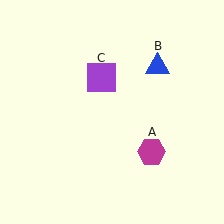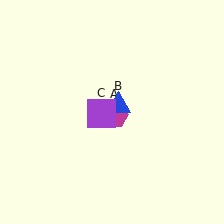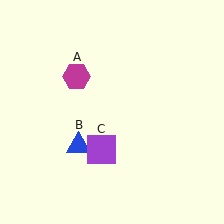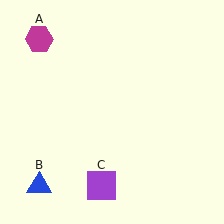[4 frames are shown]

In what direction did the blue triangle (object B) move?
The blue triangle (object B) moved down and to the left.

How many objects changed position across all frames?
3 objects changed position: magenta hexagon (object A), blue triangle (object B), purple square (object C).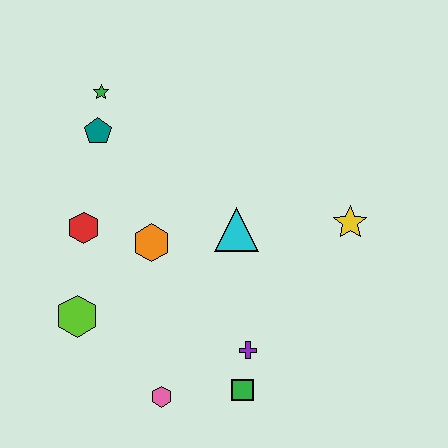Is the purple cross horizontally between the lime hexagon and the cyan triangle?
No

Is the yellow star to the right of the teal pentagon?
Yes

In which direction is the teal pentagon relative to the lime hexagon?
The teal pentagon is above the lime hexagon.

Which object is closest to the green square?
The purple cross is closest to the green square.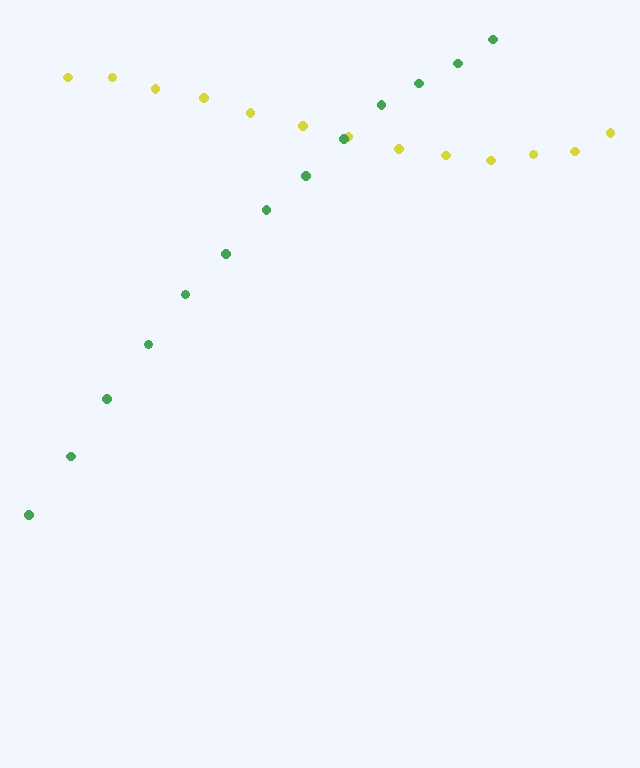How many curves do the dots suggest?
There are 2 distinct paths.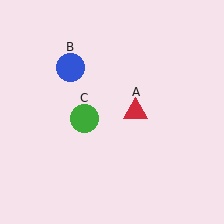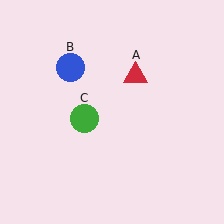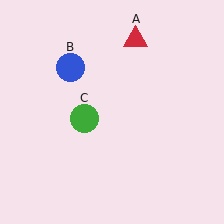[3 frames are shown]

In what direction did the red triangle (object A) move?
The red triangle (object A) moved up.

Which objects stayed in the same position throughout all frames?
Blue circle (object B) and green circle (object C) remained stationary.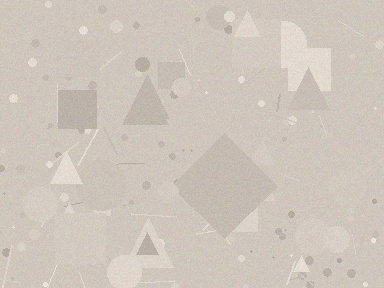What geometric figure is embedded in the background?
A diamond is embedded in the background.